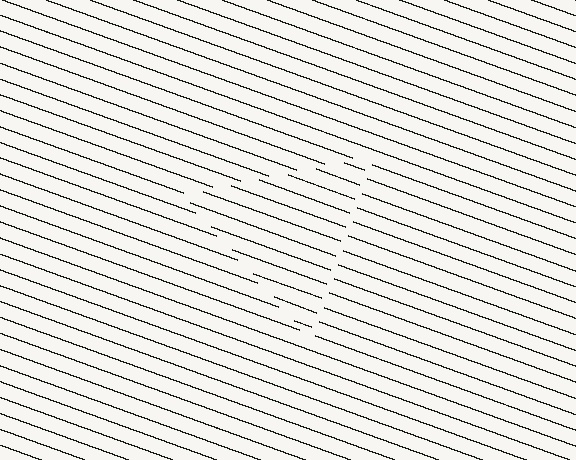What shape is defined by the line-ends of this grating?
An illusory triangle. The interior of the shape contains the same grating, shifted by half a period — the contour is defined by the phase discontinuity where line-ends from the inner and outer gratings abut.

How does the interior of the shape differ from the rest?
The interior of the shape contains the same grating, shifted by half a period — the contour is defined by the phase discontinuity where line-ends from the inner and outer gratings abut.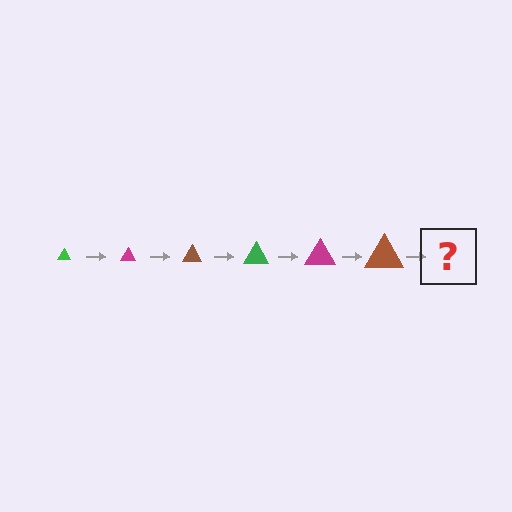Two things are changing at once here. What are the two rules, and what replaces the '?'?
The two rules are that the triangle grows larger each step and the color cycles through green, magenta, and brown. The '?' should be a green triangle, larger than the previous one.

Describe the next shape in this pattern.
It should be a green triangle, larger than the previous one.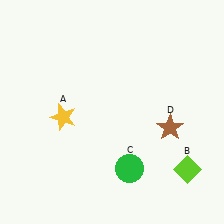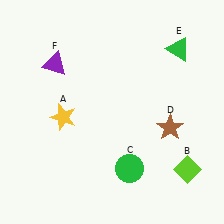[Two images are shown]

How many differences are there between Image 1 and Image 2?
There are 2 differences between the two images.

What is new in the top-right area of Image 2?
A green triangle (E) was added in the top-right area of Image 2.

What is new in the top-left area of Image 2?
A purple triangle (F) was added in the top-left area of Image 2.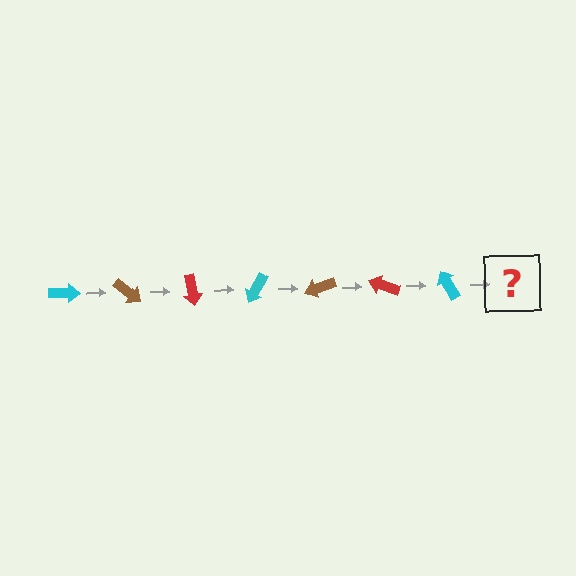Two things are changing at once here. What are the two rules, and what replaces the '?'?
The two rules are that it rotates 40 degrees each step and the color cycles through cyan, brown, and red. The '?' should be a brown arrow, rotated 280 degrees from the start.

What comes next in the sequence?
The next element should be a brown arrow, rotated 280 degrees from the start.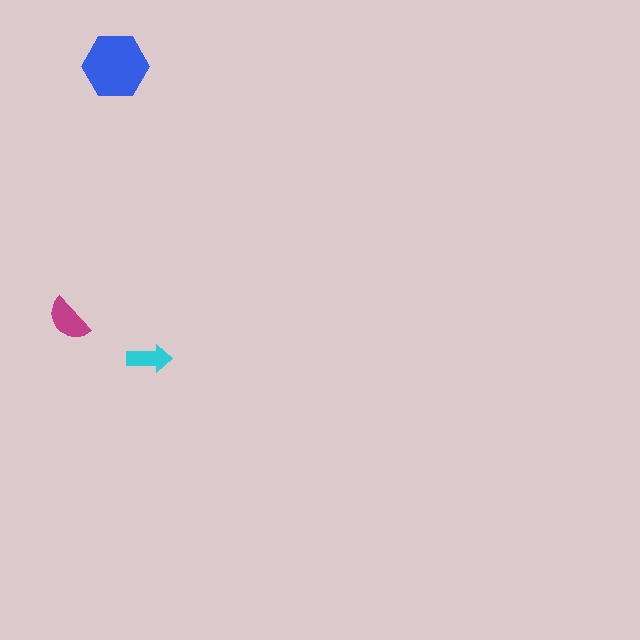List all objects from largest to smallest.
The blue hexagon, the magenta semicircle, the cyan arrow.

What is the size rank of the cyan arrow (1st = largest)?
3rd.